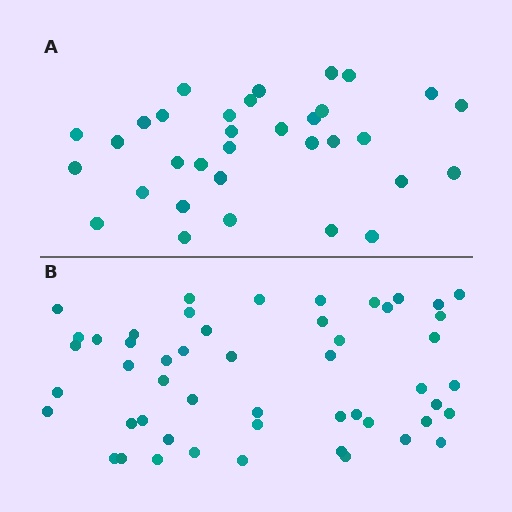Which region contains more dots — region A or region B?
Region B (the bottom region) has more dots.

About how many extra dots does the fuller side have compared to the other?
Region B has approximately 20 more dots than region A.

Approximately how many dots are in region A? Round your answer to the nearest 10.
About 30 dots. (The exact count is 33, which rounds to 30.)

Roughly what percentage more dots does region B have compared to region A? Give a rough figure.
About 55% more.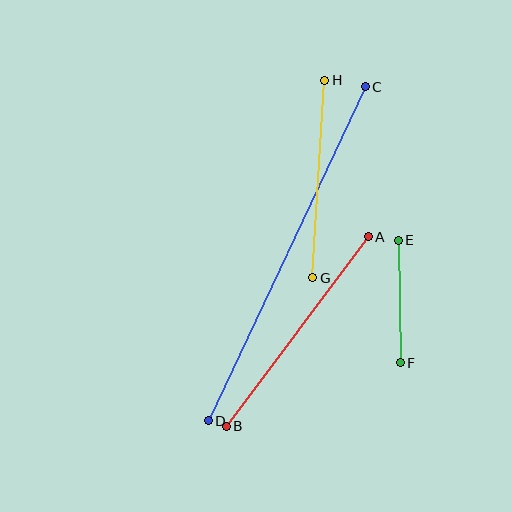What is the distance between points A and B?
The distance is approximately 237 pixels.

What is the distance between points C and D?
The distance is approximately 369 pixels.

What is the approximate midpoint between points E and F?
The midpoint is at approximately (399, 301) pixels.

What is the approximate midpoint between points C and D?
The midpoint is at approximately (287, 254) pixels.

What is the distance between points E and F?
The distance is approximately 123 pixels.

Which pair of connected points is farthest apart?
Points C and D are farthest apart.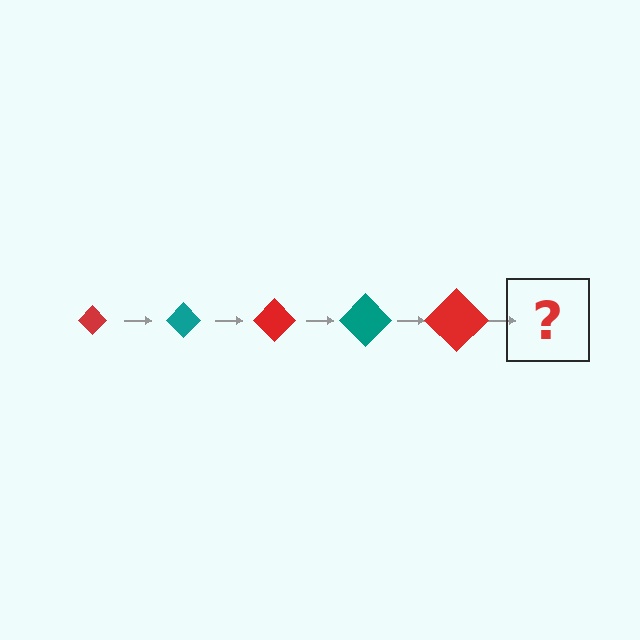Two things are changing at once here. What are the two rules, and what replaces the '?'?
The two rules are that the diamond grows larger each step and the color cycles through red and teal. The '?' should be a teal diamond, larger than the previous one.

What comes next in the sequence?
The next element should be a teal diamond, larger than the previous one.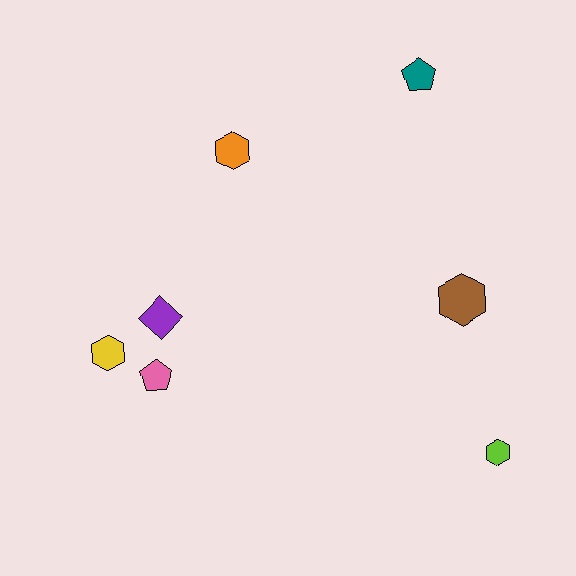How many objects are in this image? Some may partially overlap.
There are 7 objects.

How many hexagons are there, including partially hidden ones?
There are 4 hexagons.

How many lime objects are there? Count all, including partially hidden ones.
There is 1 lime object.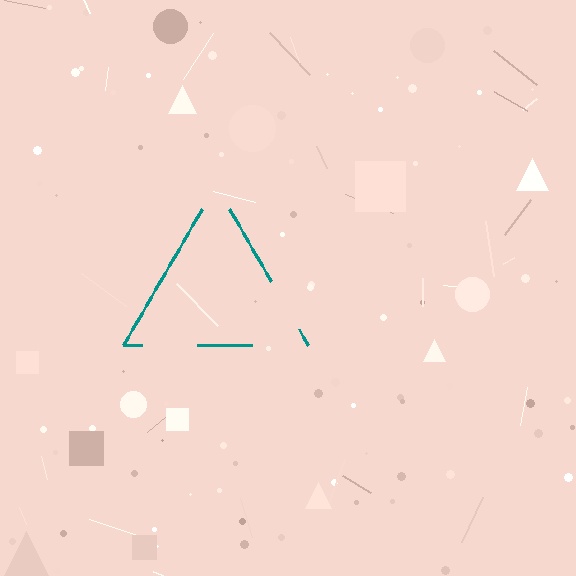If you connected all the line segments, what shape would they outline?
They would outline a triangle.